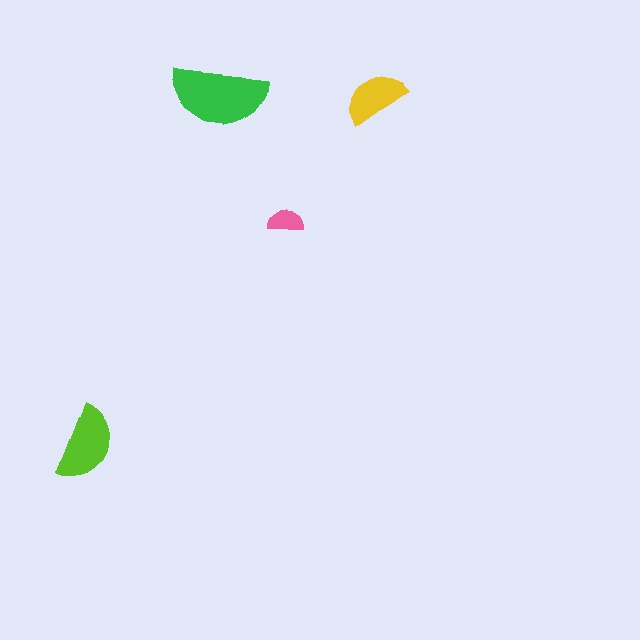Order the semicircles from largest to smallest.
the green one, the lime one, the yellow one, the pink one.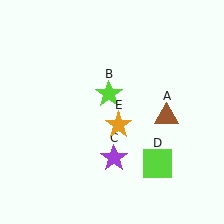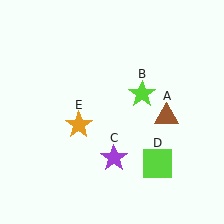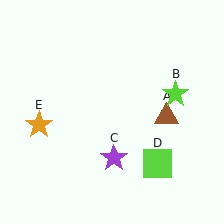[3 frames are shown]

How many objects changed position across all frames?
2 objects changed position: lime star (object B), orange star (object E).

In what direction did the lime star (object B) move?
The lime star (object B) moved right.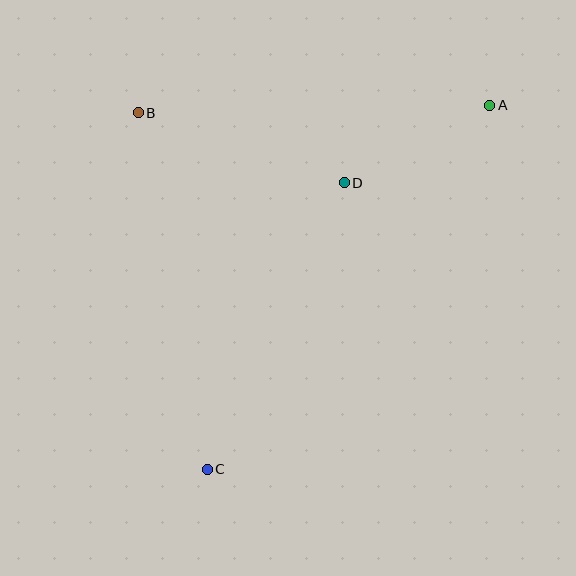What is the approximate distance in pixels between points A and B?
The distance between A and B is approximately 352 pixels.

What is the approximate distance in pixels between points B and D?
The distance between B and D is approximately 217 pixels.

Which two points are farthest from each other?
Points A and C are farthest from each other.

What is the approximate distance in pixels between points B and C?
The distance between B and C is approximately 363 pixels.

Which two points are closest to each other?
Points A and D are closest to each other.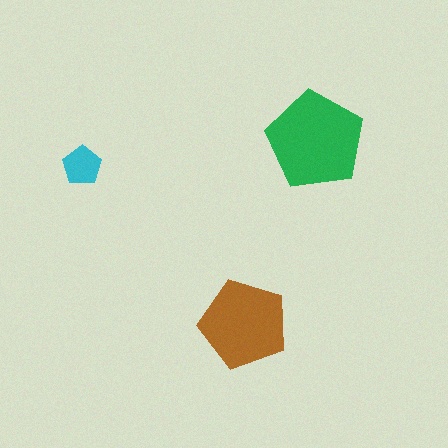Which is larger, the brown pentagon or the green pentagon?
The green one.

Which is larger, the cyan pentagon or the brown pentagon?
The brown one.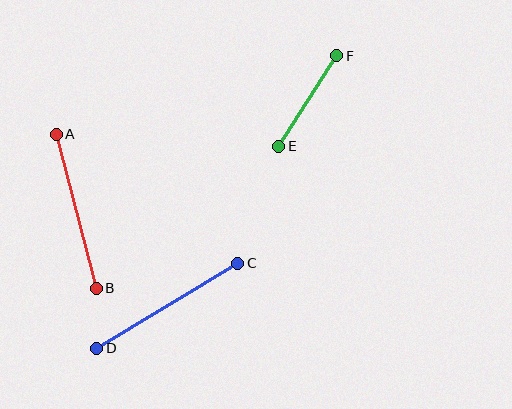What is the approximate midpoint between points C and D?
The midpoint is at approximately (167, 306) pixels.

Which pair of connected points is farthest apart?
Points C and D are farthest apart.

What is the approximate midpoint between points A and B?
The midpoint is at approximately (76, 211) pixels.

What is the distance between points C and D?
The distance is approximately 165 pixels.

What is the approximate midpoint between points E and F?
The midpoint is at approximately (308, 101) pixels.